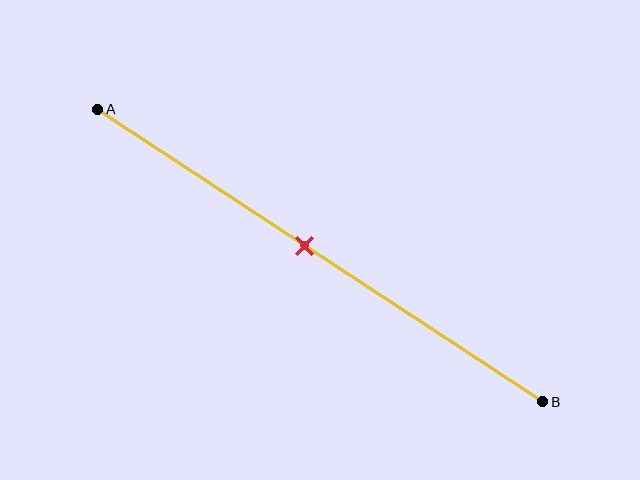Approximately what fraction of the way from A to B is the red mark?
The red mark is approximately 45% of the way from A to B.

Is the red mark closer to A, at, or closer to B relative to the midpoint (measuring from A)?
The red mark is closer to point A than the midpoint of segment AB.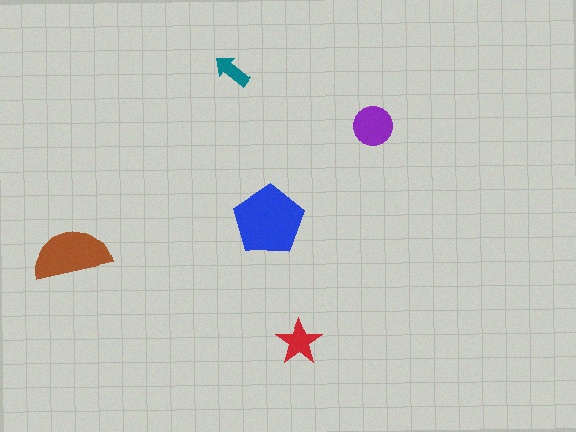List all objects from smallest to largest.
The teal arrow, the red star, the purple circle, the brown semicircle, the blue pentagon.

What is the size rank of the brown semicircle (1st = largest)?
2nd.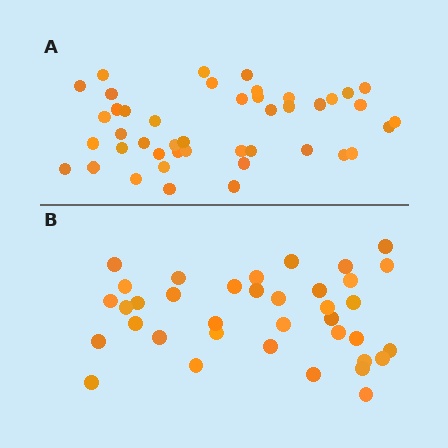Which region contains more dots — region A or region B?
Region A (the top region) has more dots.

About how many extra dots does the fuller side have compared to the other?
Region A has roughly 8 or so more dots than region B.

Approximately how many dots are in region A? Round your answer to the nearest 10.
About 40 dots. (The exact count is 44, which rounds to 40.)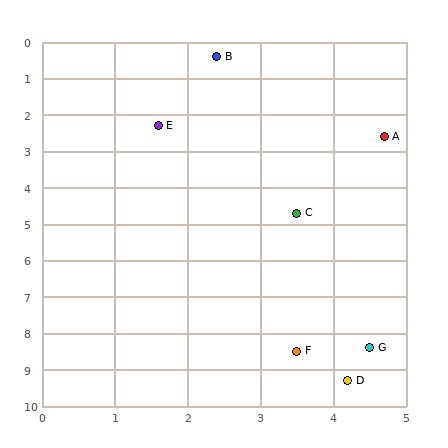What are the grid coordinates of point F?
Point F is at approximately (3.5, 8.5).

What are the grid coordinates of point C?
Point C is at approximately (3.5, 4.7).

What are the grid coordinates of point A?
Point A is at approximately (4.7, 2.6).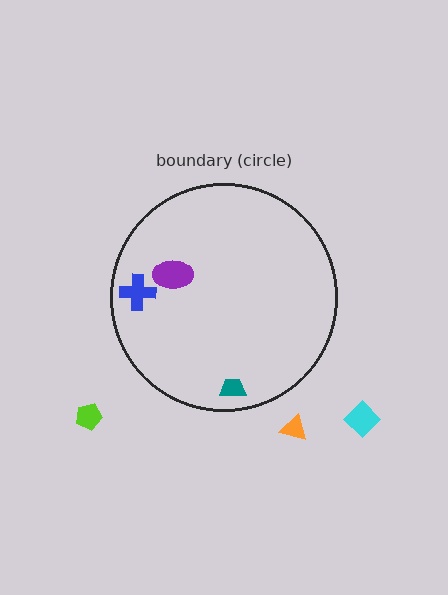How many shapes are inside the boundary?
3 inside, 3 outside.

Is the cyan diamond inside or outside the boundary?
Outside.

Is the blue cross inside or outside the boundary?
Inside.